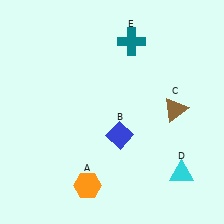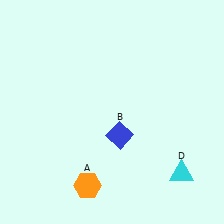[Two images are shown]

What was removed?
The brown triangle (C), the teal cross (E) were removed in Image 2.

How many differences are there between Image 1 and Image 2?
There are 2 differences between the two images.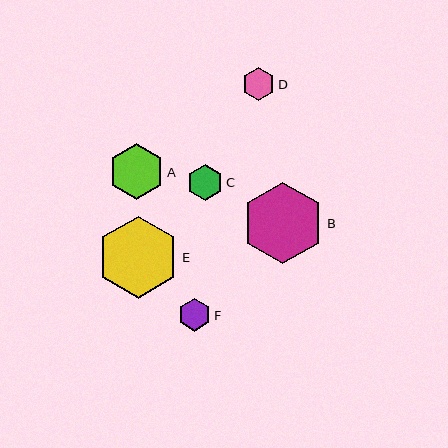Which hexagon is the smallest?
Hexagon F is the smallest with a size of approximately 33 pixels.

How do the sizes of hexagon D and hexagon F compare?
Hexagon D and hexagon F are approximately the same size.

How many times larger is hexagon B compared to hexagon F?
Hexagon B is approximately 2.5 times the size of hexagon F.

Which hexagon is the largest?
Hexagon E is the largest with a size of approximately 82 pixels.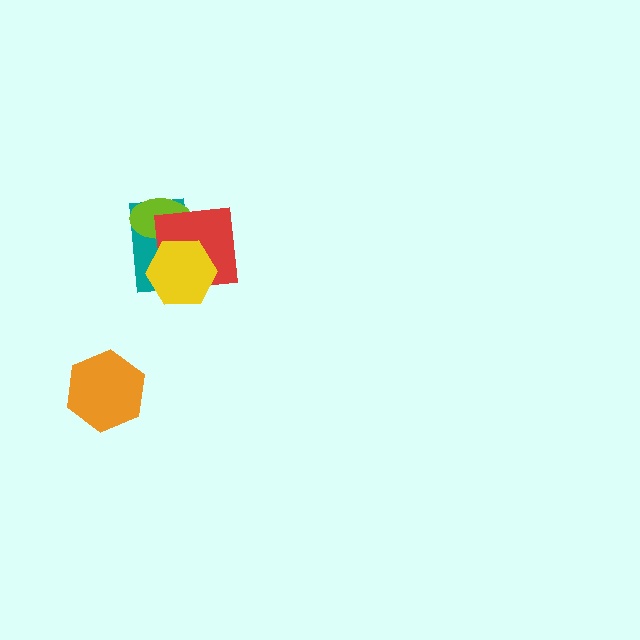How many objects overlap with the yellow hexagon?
3 objects overlap with the yellow hexagon.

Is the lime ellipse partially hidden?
Yes, it is partially covered by another shape.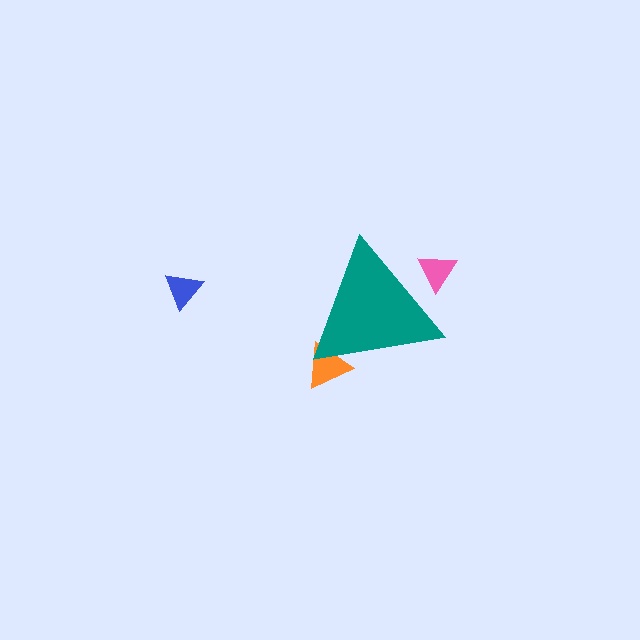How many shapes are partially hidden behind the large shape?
2 shapes are partially hidden.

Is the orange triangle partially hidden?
Yes, the orange triangle is partially hidden behind the teal triangle.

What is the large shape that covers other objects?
A teal triangle.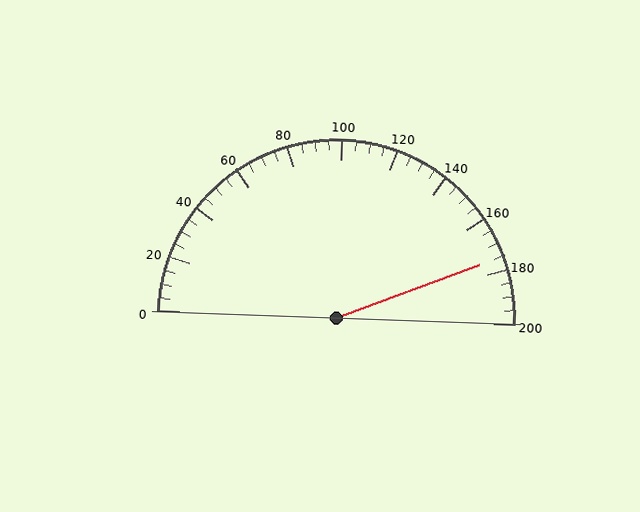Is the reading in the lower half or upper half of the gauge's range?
The reading is in the upper half of the range (0 to 200).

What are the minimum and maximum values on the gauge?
The gauge ranges from 0 to 200.